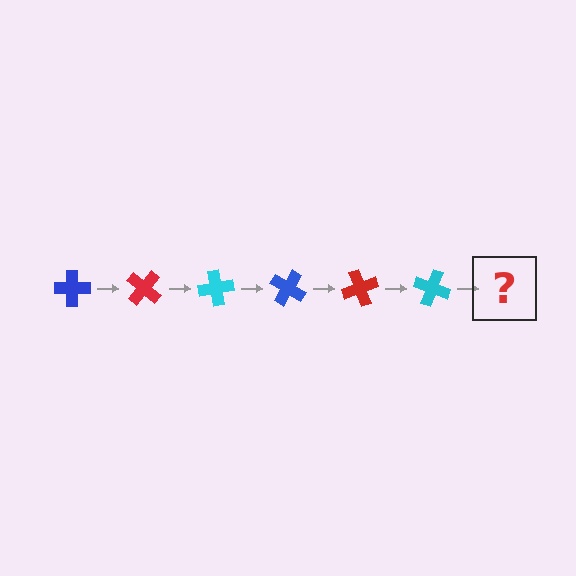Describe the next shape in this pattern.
It should be a blue cross, rotated 240 degrees from the start.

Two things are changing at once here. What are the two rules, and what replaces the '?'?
The two rules are that it rotates 40 degrees each step and the color cycles through blue, red, and cyan. The '?' should be a blue cross, rotated 240 degrees from the start.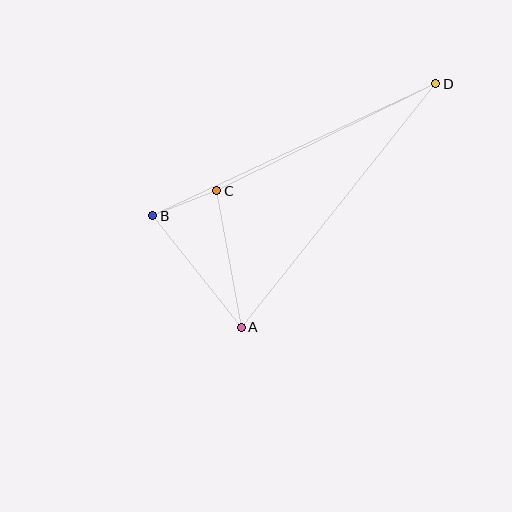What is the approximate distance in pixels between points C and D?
The distance between C and D is approximately 244 pixels.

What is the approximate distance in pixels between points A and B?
The distance between A and B is approximately 142 pixels.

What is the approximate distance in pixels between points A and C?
The distance between A and C is approximately 139 pixels.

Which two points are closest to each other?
Points B and C are closest to each other.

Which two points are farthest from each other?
Points B and D are farthest from each other.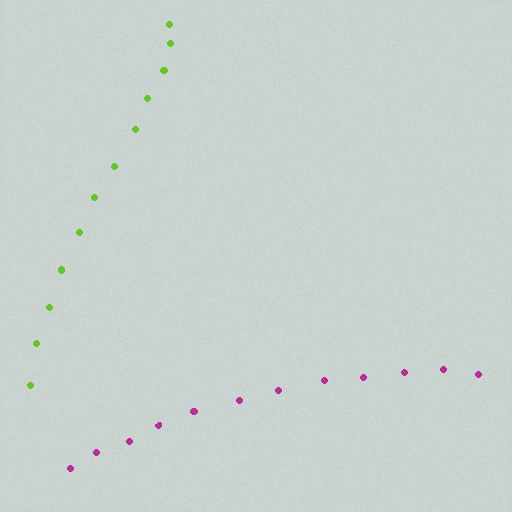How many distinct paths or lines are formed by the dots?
There are 2 distinct paths.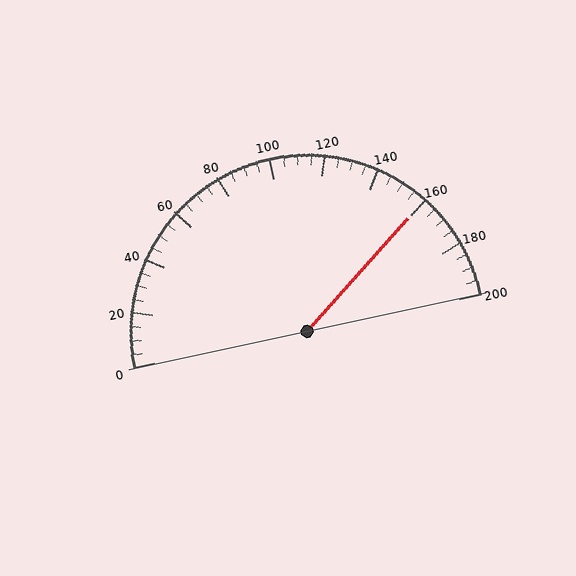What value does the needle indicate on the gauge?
The needle indicates approximately 160.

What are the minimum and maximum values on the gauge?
The gauge ranges from 0 to 200.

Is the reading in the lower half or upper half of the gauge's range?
The reading is in the upper half of the range (0 to 200).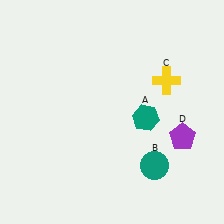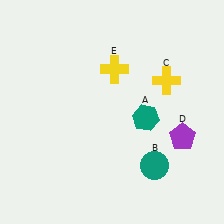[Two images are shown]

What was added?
A yellow cross (E) was added in Image 2.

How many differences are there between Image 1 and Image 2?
There is 1 difference between the two images.